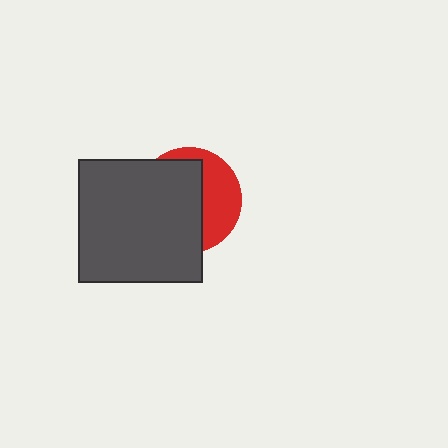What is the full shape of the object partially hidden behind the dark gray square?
The partially hidden object is a red circle.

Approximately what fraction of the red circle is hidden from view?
Roughly 62% of the red circle is hidden behind the dark gray square.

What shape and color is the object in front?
The object in front is a dark gray square.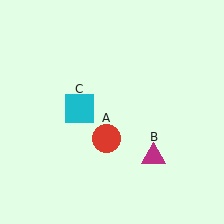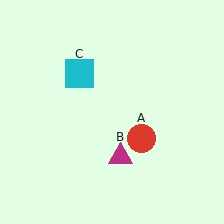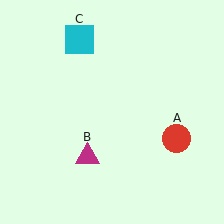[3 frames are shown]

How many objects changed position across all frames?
3 objects changed position: red circle (object A), magenta triangle (object B), cyan square (object C).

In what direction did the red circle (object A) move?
The red circle (object A) moved right.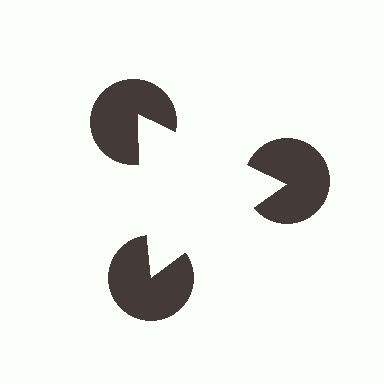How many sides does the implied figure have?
3 sides.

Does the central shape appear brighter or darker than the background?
It typically appears slightly brighter than the background, even though no actual brightness change is drawn.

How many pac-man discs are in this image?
There are 3 — one at each vertex of the illusory triangle.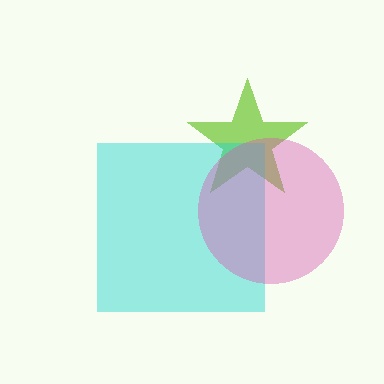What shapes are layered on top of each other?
The layered shapes are: a lime star, a cyan square, a pink circle.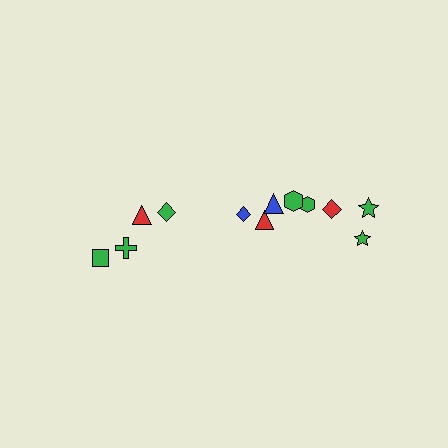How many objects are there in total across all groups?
There are 12 objects.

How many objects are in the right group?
There are 8 objects.